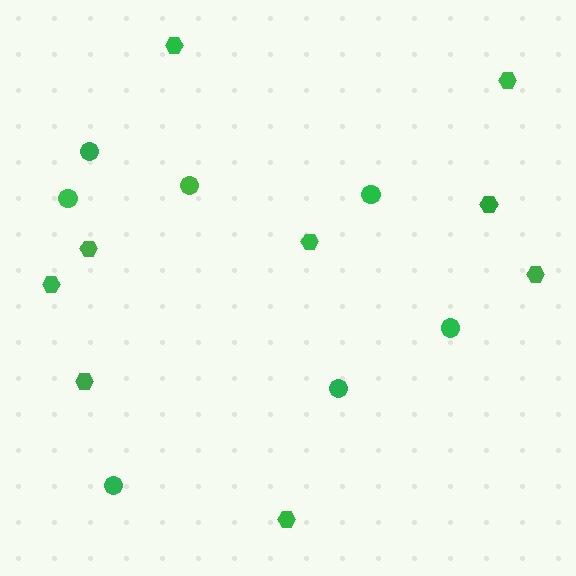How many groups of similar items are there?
There are 2 groups: one group of hexagons (9) and one group of circles (7).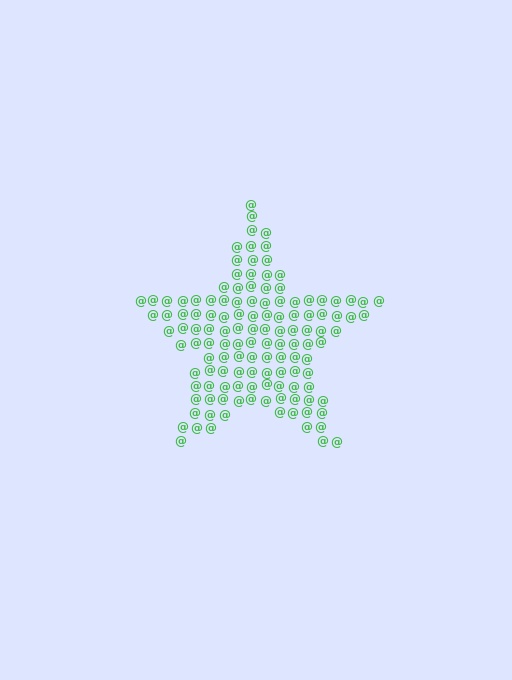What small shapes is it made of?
It is made of small at signs.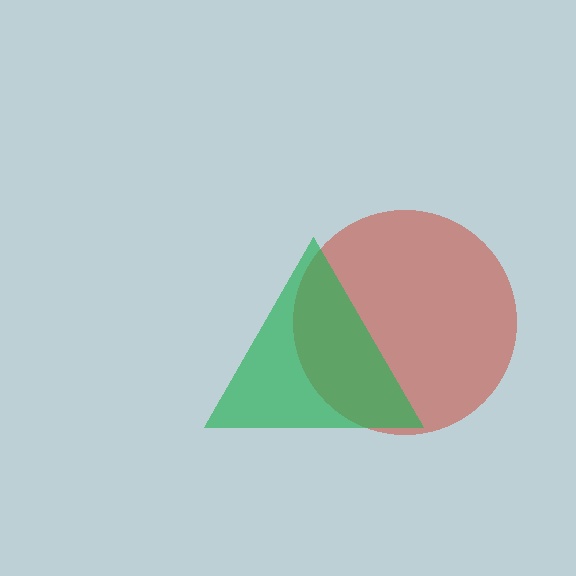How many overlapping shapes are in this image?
There are 2 overlapping shapes in the image.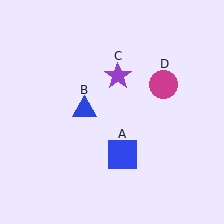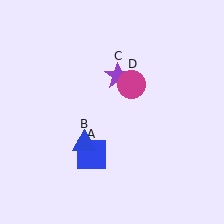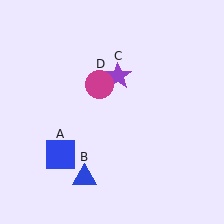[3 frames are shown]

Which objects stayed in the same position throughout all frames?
Purple star (object C) remained stationary.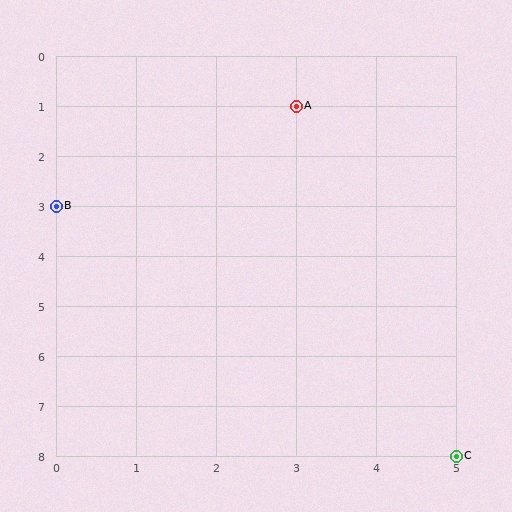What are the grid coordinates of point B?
Point B is at grid coordinates (0, 3).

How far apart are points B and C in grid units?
Points B and C are 5 columns and 5 rows apart (about 7.1 grid units diagonally).